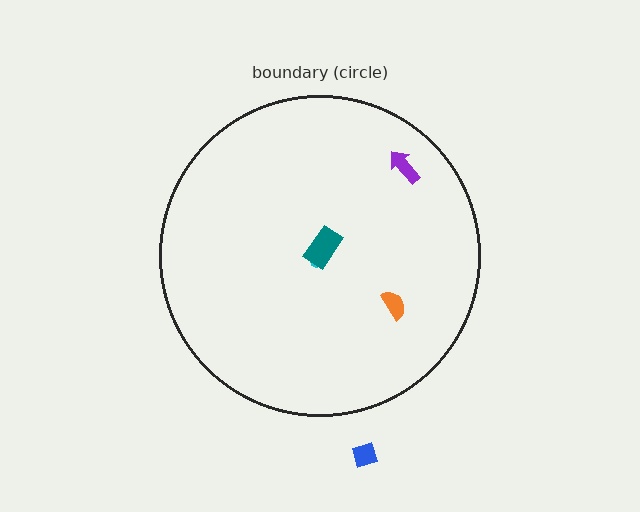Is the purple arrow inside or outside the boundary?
Inside.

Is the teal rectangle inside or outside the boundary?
Inside.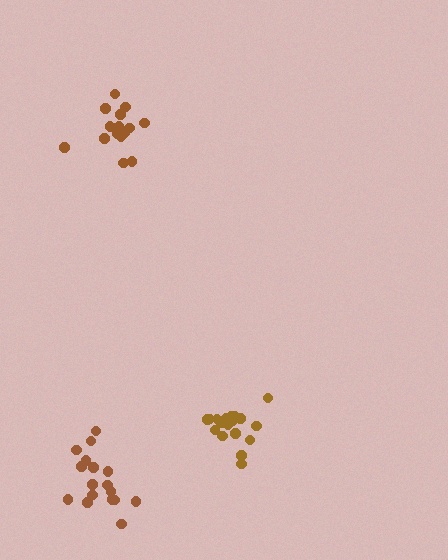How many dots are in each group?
Group 1: 17 dots, Group 2: 18 dots, Group 3: 17 dots (52 total).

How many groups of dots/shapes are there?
There are 3 groups.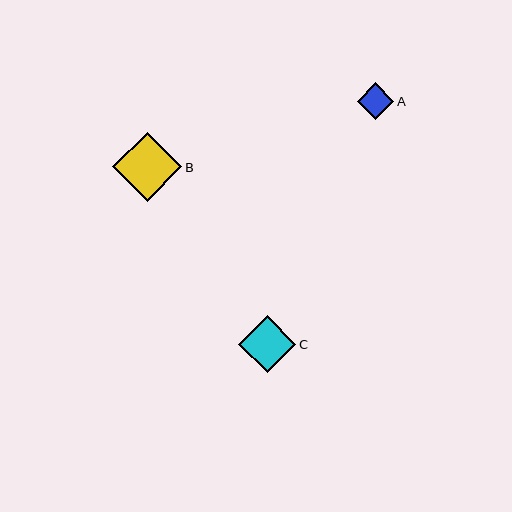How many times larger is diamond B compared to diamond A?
Diamond B is approximately 1.9 times the size of diamond A.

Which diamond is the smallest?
Diamond A is the smallest with a size of approximately 37 pixels.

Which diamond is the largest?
Diamond B is the largest with a size of approximately 69 pixels.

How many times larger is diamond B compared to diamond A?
Diamond B is approximately 1.9 times the size of diamond A.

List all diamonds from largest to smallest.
From largest to smallest: B, C, A.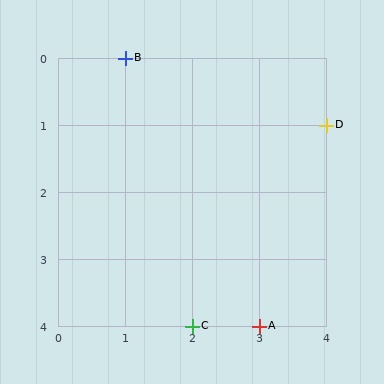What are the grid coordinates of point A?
Point A is at grid coordinates (3, 4).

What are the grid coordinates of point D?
Point D is at grid coordinates (4, 1).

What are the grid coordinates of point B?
Point B is at grid coordinates (1, 0).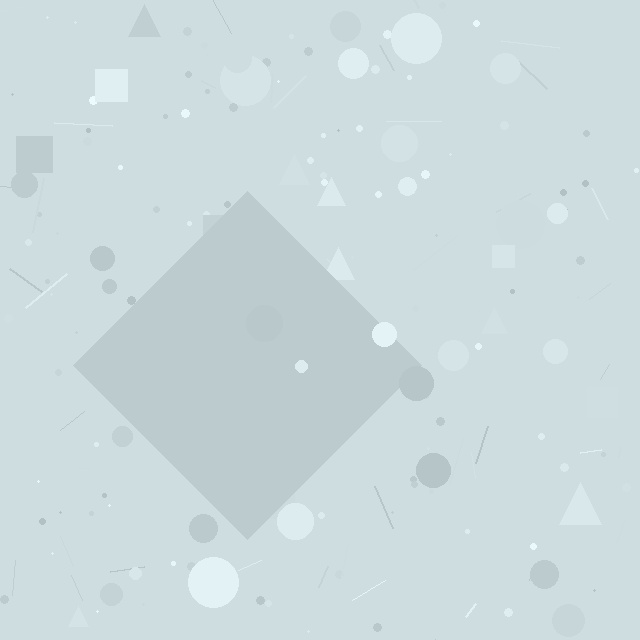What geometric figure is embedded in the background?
A diamond is embedded in the background.